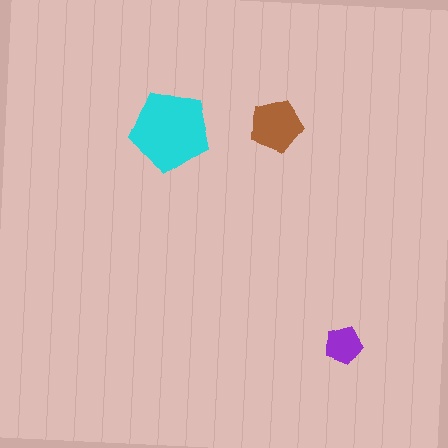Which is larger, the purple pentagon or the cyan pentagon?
The cyan one.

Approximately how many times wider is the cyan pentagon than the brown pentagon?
About 1.5 times wider.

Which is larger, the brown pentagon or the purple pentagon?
The brown one.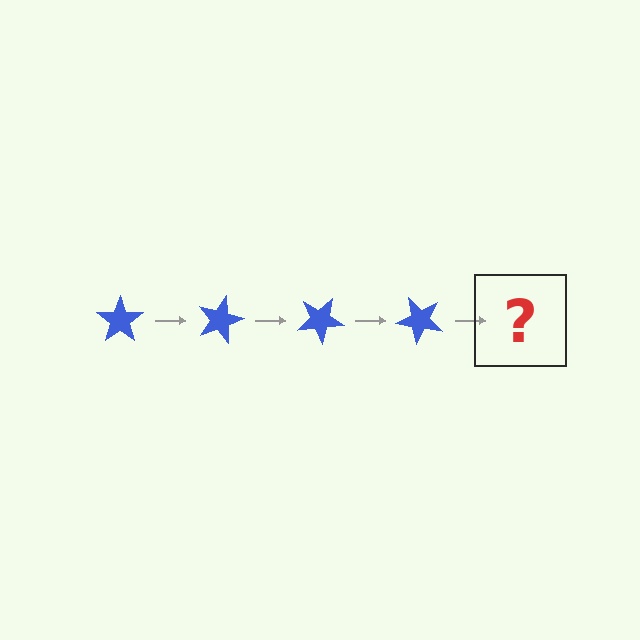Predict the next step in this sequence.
The next step is a blue star rotated 60 degrees.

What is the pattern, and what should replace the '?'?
The pattern is that the star rotates 15 degrees each step. The '?' should be a blue star rotated 60 degrees.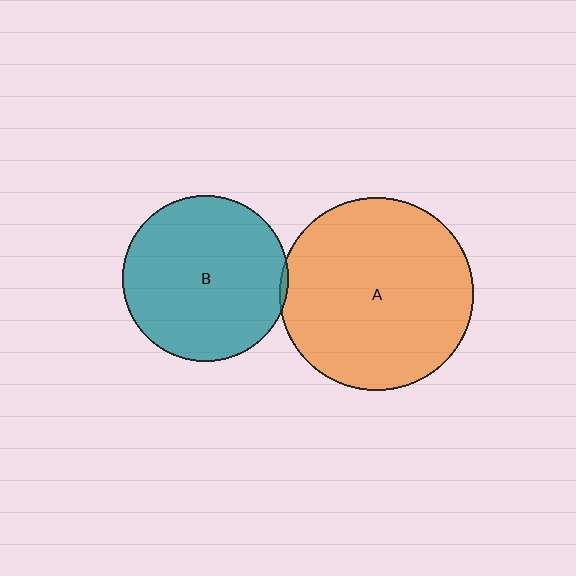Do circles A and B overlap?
Yes.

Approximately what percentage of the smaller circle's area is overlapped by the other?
Approximately 5%.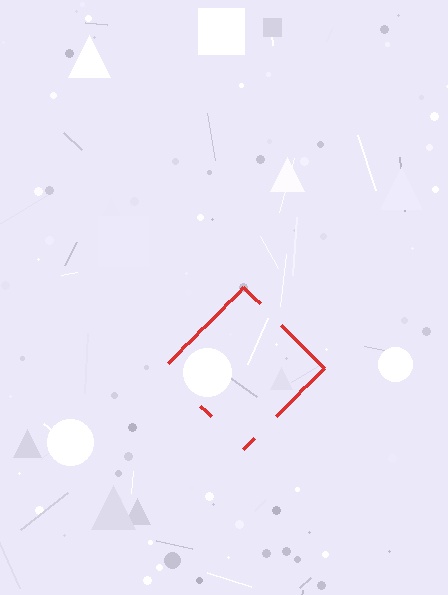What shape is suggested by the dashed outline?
The dashed outline suggests a diamond.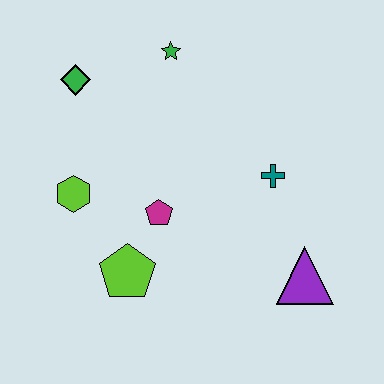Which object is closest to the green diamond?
The green star is closest to the green diamond.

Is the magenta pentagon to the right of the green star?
No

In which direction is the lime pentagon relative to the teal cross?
The lime pentagon is to the left of the teal cross.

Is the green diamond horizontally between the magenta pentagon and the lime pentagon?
No